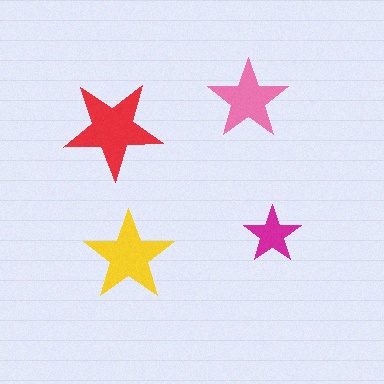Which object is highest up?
The pink star is topmost.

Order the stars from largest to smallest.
the red one, the yellow one, the pink one, the magenta one.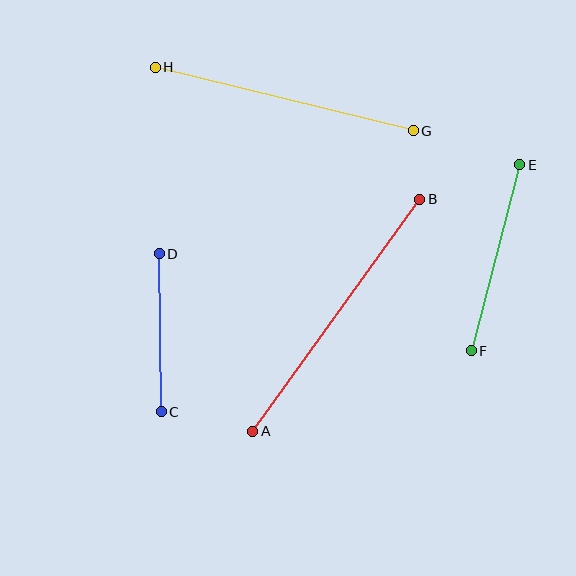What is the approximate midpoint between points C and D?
The midpoint is at approximately (160, 333) pixels.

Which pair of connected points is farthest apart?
Points A and B are farthest apart.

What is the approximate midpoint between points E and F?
The midpoint is at approximately (496, 258) pixels.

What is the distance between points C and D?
The distance is approximately 158 pixels.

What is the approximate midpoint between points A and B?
The midpoint is at approximately (336, 315) pixels.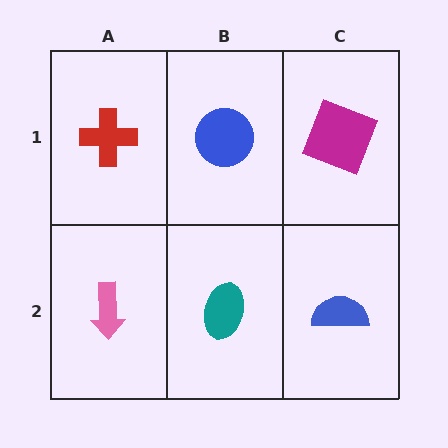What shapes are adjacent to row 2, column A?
A red cross (row 1, column A), a teal ellipse (row 2, column B).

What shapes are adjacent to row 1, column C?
A blue semicircle (row 2, column C), a blue circle (row 1, column B).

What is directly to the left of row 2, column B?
A pink arrow.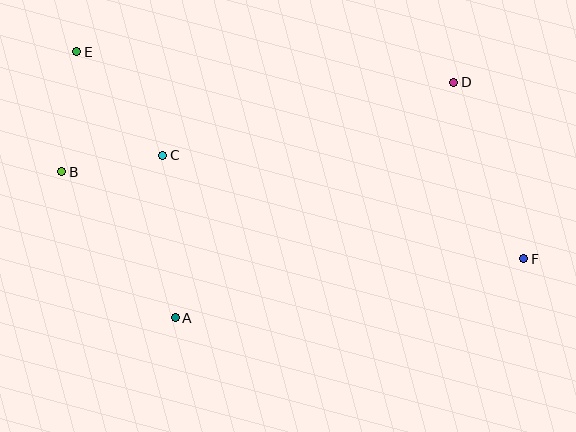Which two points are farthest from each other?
Points E and F are farthest from each other.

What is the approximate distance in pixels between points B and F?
The distance between B and F is approximately 470 pixels.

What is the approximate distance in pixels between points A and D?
The distance between A and D is approximately 365 pixels.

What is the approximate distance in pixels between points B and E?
The distance between B and E is approximately 120 pixels.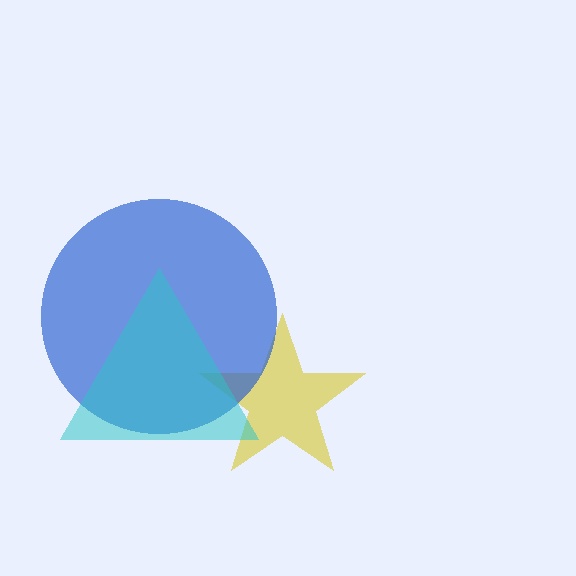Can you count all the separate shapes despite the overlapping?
Yes, there are 3 separate shapes.